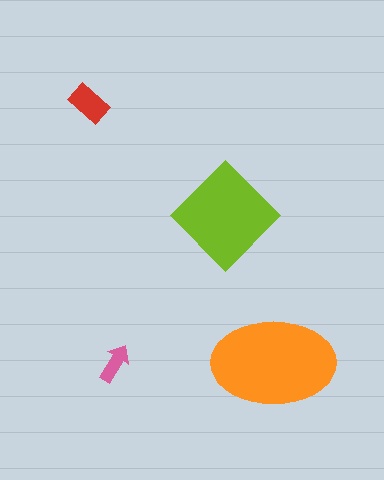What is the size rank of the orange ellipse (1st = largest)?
1st.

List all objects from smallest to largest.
The pink arrow, the red rectangle, the lime diamond, the orange ellipse.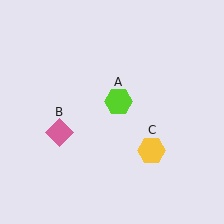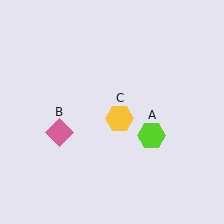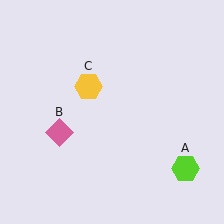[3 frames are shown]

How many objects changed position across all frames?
2 objects changed position: lime hexagon (object A), yellow hexagon (object C).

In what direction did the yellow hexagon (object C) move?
The yellow hexagon (object C) moved up and to the left.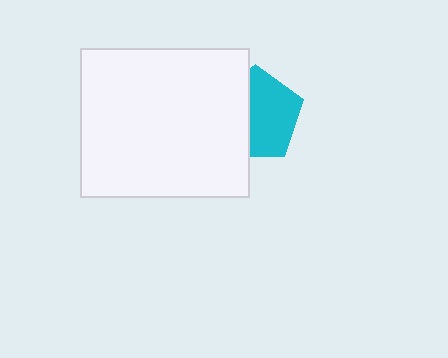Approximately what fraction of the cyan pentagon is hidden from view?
Roughly 42% of the cyan pentagon is hidden behind the white rectangle.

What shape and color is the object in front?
The object in front is a white rectangle.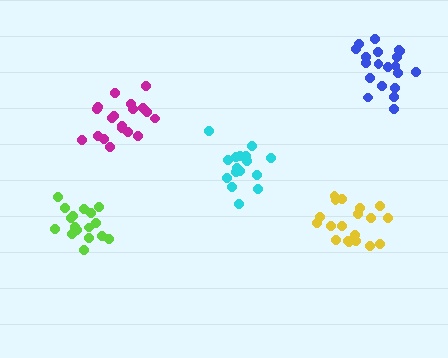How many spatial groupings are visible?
There are 5 spatial groupings.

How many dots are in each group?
Group 1: 20 dots, Group 2: 16 dots, Group 3: 20 dots, Group 4: 17 dots, Group 5: 19 dots (92 total).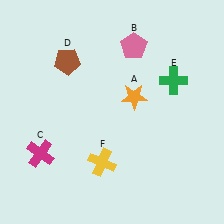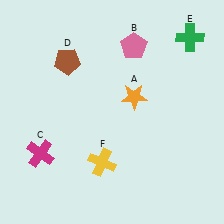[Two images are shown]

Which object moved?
The green cross (E) moved up.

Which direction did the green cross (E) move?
The green cross (E) moved up.